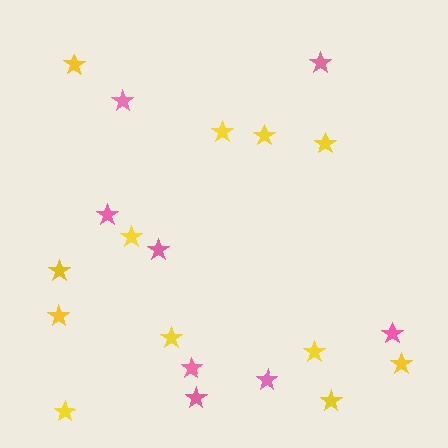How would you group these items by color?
There are 2 groups: one group of pink stars (8) and one group of yellow stars (12).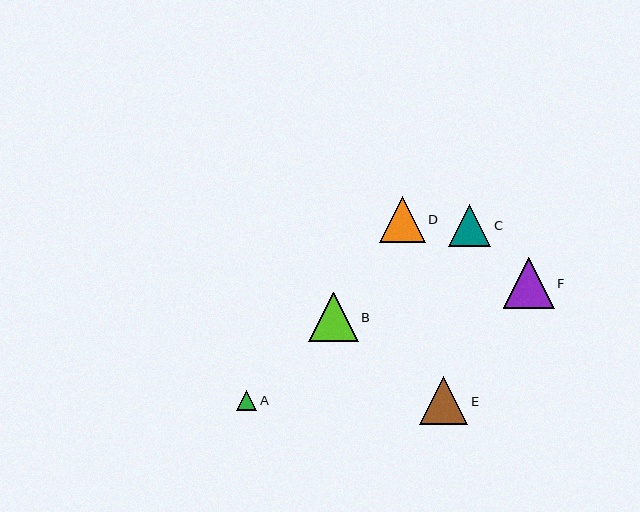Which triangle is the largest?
Triangle F is the largest with a size of approximately 51 pixels.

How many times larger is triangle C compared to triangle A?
Triangle C is approximately 2.1 times the size of triangle A.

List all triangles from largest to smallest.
From largest to smallest: F, B, E, D, C, A.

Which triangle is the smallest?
Triangle A is the smallest with a size of approximately 20 pixels.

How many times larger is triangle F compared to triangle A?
Triangle F is approximately 2.5 times the size of triangle A.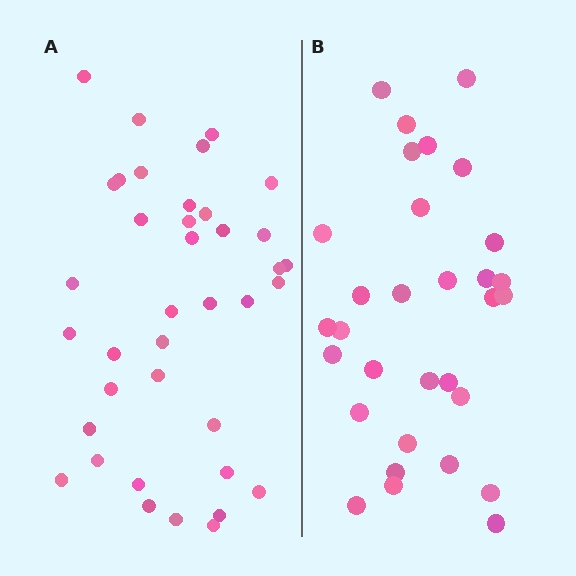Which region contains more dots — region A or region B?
Region A (the left region) has more dots.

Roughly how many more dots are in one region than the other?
Region A has roughly 8 or so more dots than region B.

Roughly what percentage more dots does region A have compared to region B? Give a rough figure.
About 25% more.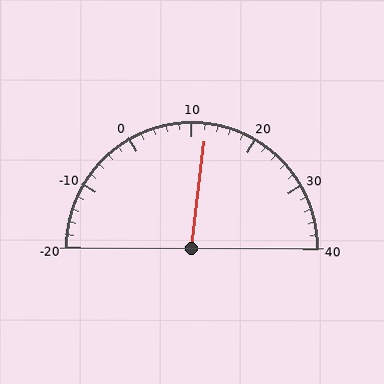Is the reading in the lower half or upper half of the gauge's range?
The reading is in the upper half of the range (-20 to 40).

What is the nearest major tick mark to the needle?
The nearest major tick mark is 10.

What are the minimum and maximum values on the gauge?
The gauge ranges from -20 to 40.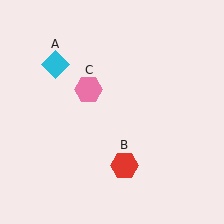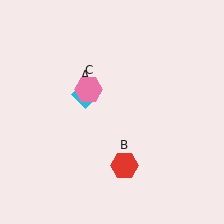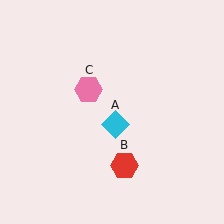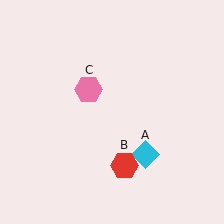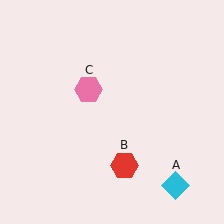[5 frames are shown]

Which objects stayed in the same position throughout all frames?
Red hexagon (object B) and pink hexagon (object C) remained stationary.